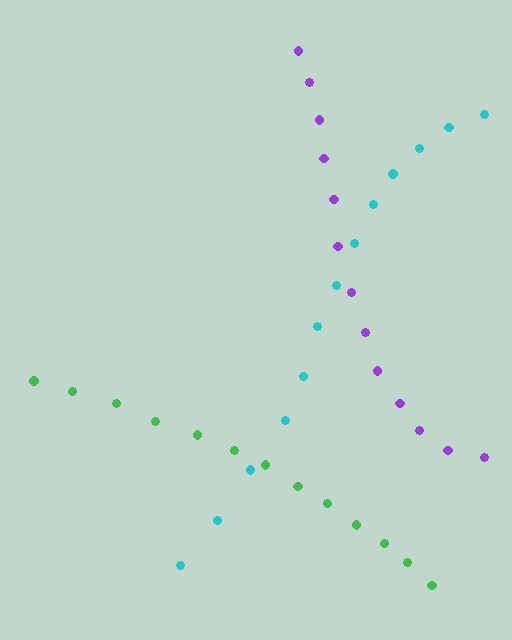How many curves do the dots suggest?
There are 3 distinct paths.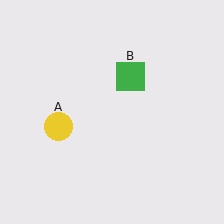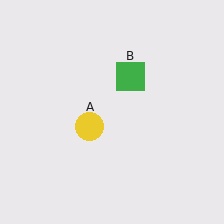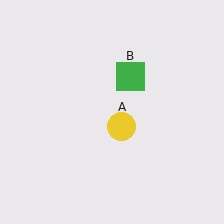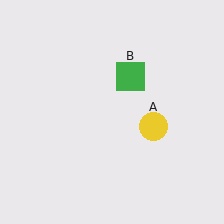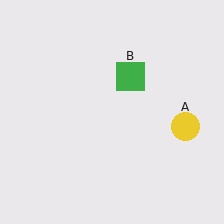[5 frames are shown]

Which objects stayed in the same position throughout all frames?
Green square (object B) remained stationary.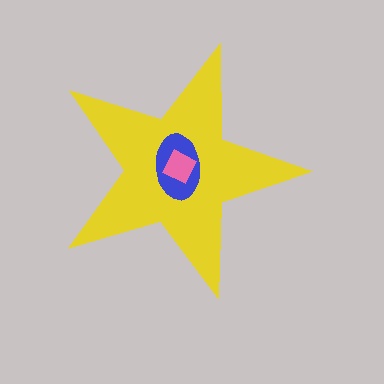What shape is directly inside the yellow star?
The blue ellipse.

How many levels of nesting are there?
3.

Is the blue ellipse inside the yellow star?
Yes.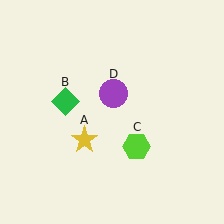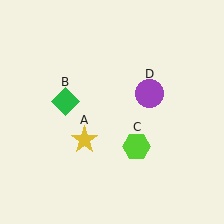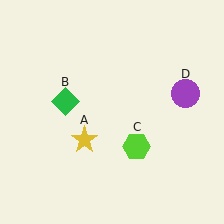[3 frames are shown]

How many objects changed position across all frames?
1 object changed position: purple circle (object D).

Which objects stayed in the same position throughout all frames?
Yellow star (object A) and green diamond (object B) and lime hexagon (object C) remained stationary.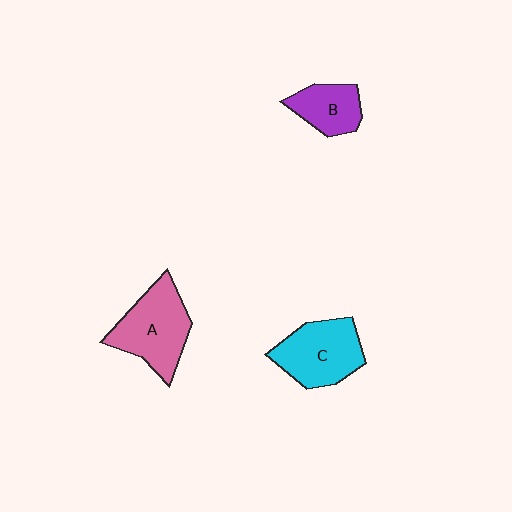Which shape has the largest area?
Shape A (pink).